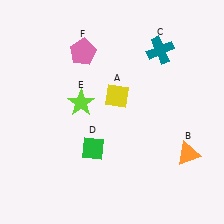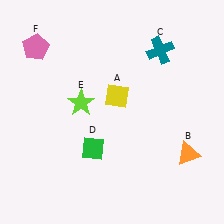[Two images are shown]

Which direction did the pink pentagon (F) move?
The pink pentagon (F) moved left.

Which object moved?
The pink pentagon (F) moved left.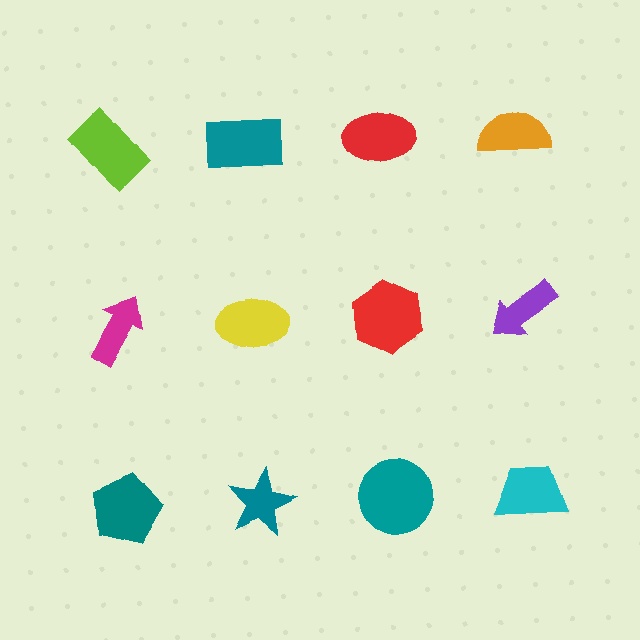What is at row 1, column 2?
A teal rectangle.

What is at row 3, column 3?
A teal circle.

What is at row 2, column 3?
A red hexagon.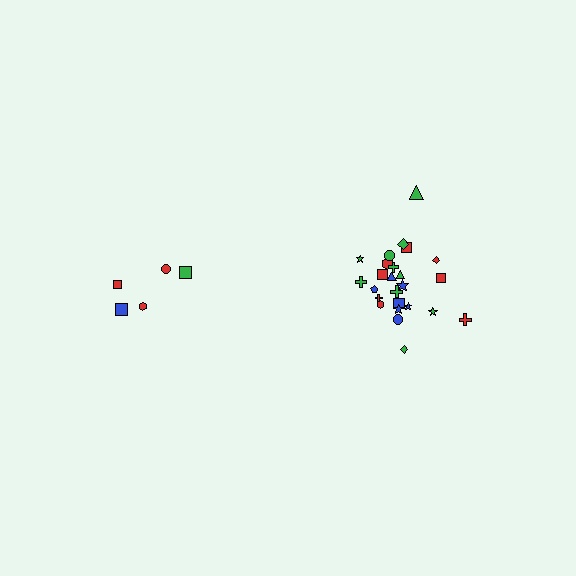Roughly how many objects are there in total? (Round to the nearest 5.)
Roughly 30 objects in total.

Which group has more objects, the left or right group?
The right group.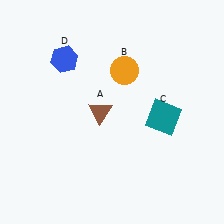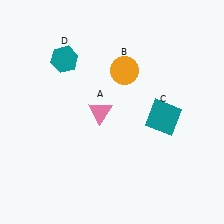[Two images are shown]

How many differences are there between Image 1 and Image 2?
There are 2 differences between the two images.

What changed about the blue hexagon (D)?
In Image 1, D is blue. In Image 2, it changed to teal.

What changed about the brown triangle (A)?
In Image 1, A is brown. In Image 2, it changed to pink.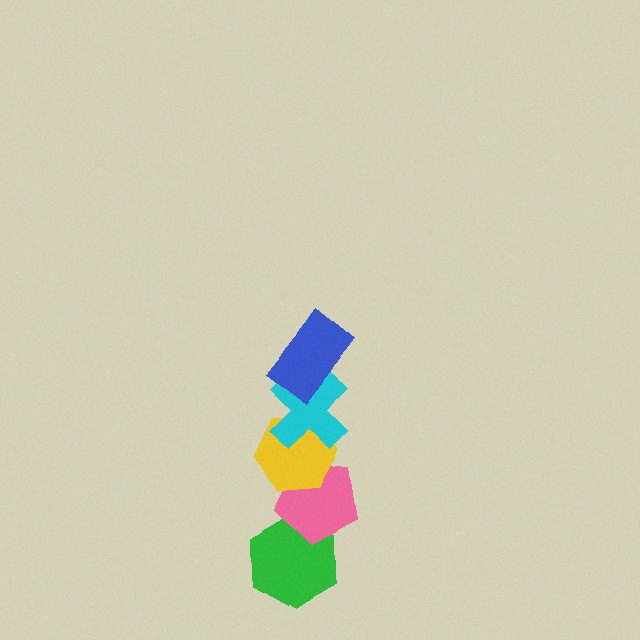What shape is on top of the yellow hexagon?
The cyan cross is on top of the yellow hexagon.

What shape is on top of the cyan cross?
The blue rectangle is on top of the cyan cross.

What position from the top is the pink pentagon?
The pink pentagon is 4th from the top.